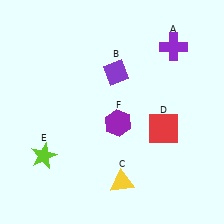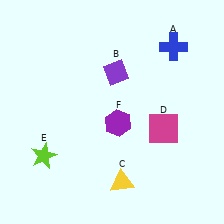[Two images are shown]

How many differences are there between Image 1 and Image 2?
There are 2 differences between the two images.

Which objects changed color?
A changed from purple to blue. D changed from red to magenta.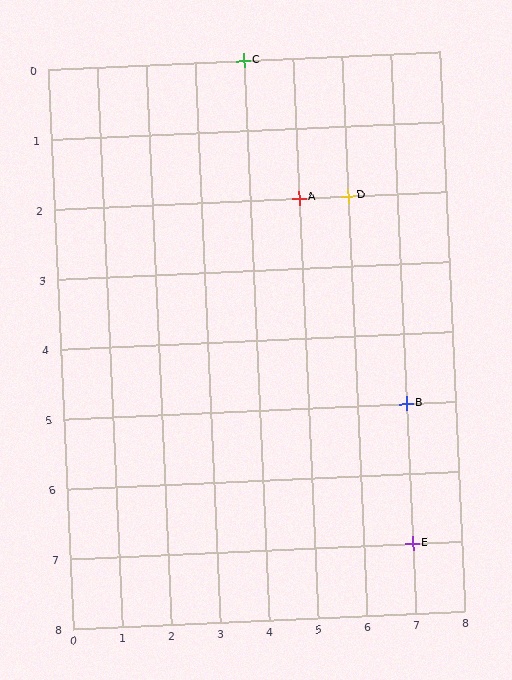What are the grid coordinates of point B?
Point B is at grid coordinates (7, 5).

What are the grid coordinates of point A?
Point A is at grid coordinates (5, 2).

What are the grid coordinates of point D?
Point D is at grid coordinates (6, 2).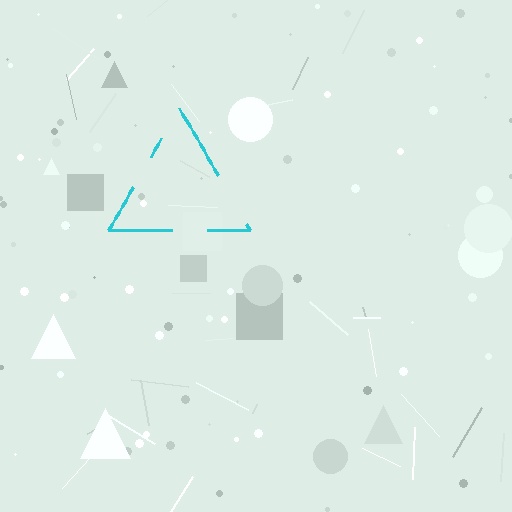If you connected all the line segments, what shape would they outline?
They would outline a triangle.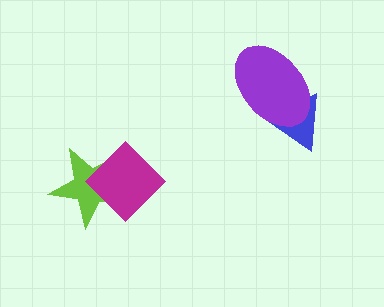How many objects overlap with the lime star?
1 object overlaps with the lime star.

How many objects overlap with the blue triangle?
1 object overlaps with the blue triangle.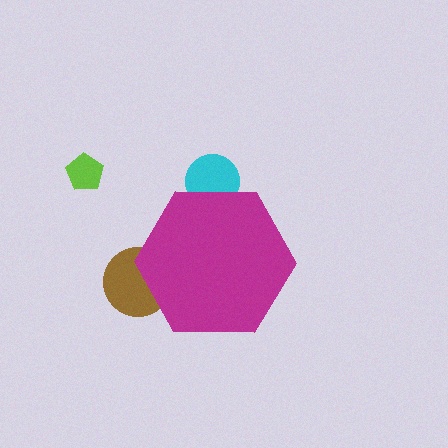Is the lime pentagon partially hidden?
No, the lime pentagon is fully visible.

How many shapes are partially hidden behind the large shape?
2 shapes are partially hidden.